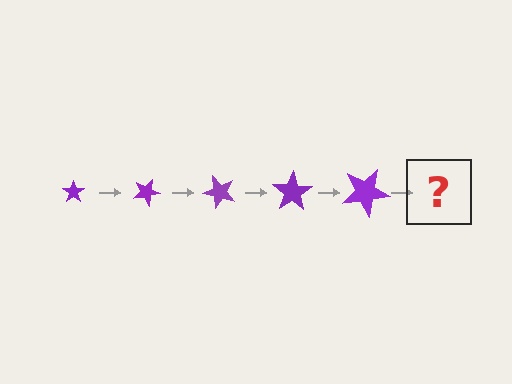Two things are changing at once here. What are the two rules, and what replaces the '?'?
The two rules are that the star grows larger each step and it rotates 25 degrees each step. The '?' should be a star, larger than the previous one and rotated 125 degrees from the start.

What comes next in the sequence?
The next element should be a star, larger than the previous one and rotated 125 degrees from the start.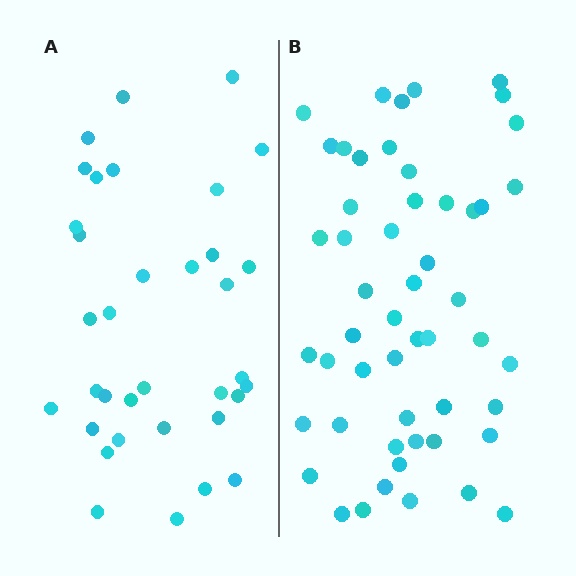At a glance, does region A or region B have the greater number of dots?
Region B (the right region) has more dots.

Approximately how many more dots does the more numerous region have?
Region B has approximately 15 more dots than region A.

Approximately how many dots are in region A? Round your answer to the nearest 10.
About 40 dots. (The exact count is 35, which rounds to 40.)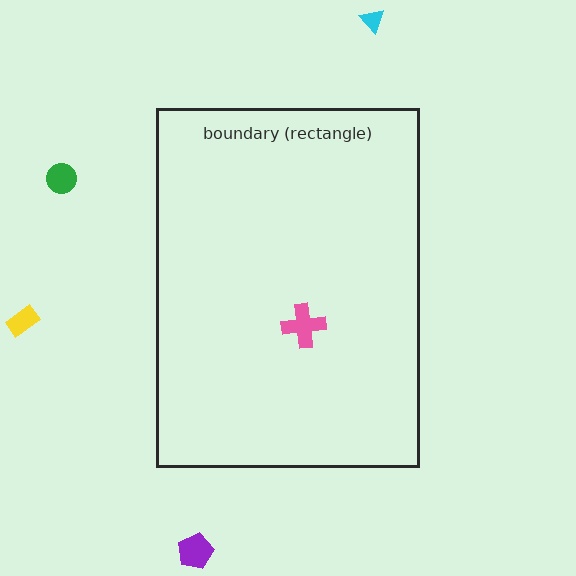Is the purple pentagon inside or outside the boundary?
Outside.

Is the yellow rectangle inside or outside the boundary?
Outside.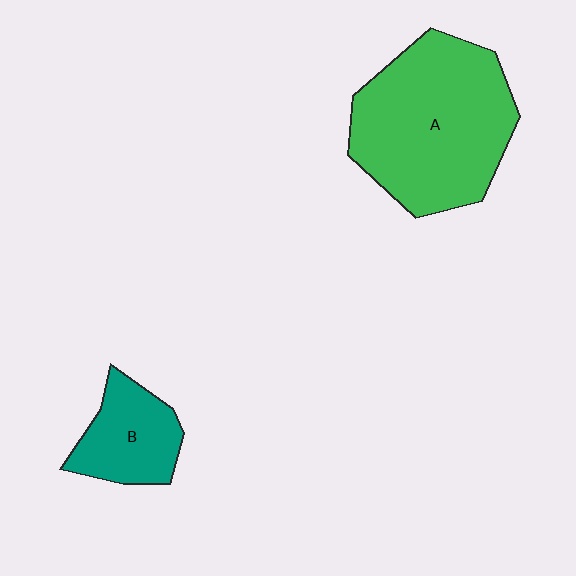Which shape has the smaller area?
Shape B (teal).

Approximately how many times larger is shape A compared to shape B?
Approximately 2.6 times.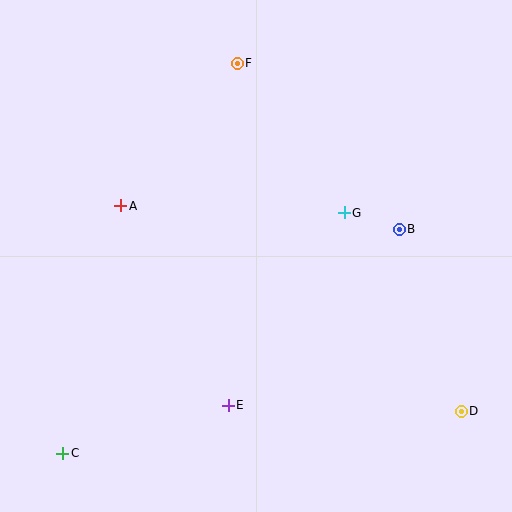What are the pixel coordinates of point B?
Point B is at (399, 229).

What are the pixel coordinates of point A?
Point A is at (121, 206).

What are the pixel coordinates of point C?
Point C is at (63, 453).